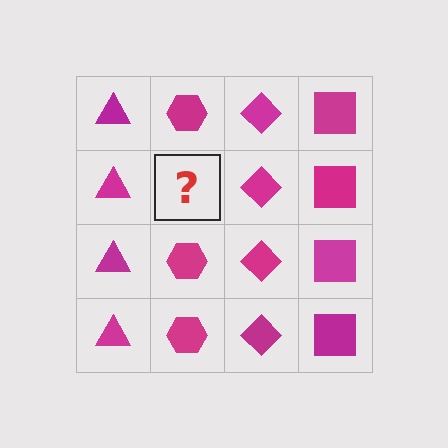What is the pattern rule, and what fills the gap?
The rule is that each column has a consistent shape. The gap should be filled with a magenta hexagon.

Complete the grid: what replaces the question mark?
The question mark should be replaced with a magenta hexagon.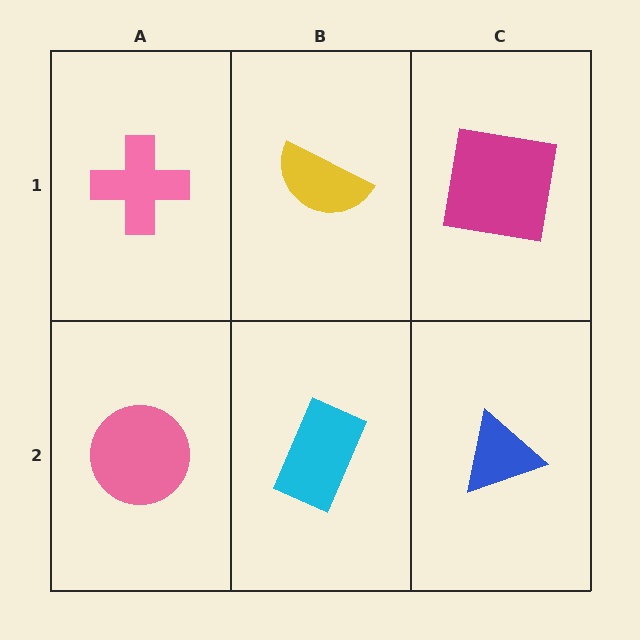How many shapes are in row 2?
3 shapes.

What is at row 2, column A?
A pink circle.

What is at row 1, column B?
A yellow semicircle.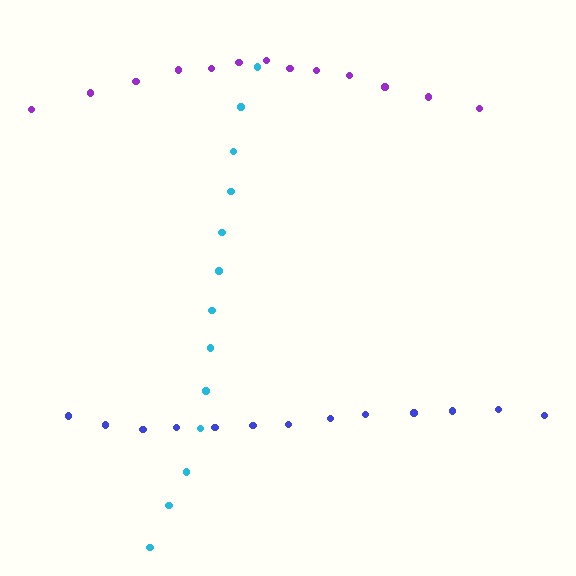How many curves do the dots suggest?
There are 3 distinct paths.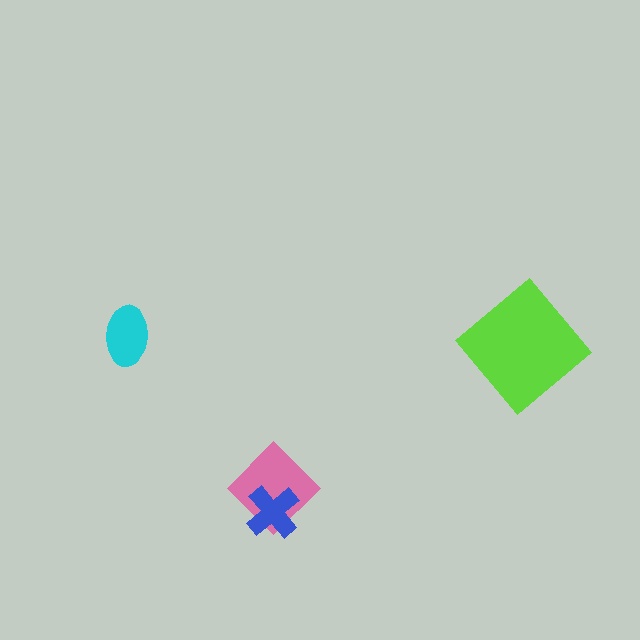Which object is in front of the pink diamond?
The blue cross is in front of the pink diamond.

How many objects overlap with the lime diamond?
0 objects overlap with the lime diamond.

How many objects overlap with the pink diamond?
1 object overlaps with the pink diamond.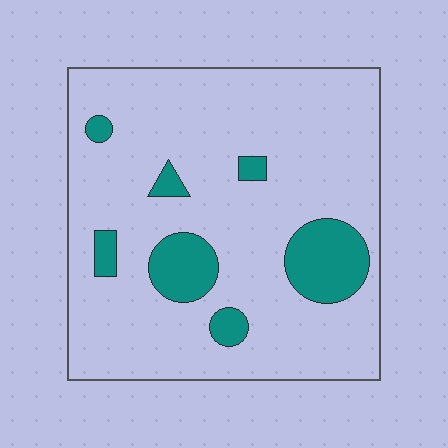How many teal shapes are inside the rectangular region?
7.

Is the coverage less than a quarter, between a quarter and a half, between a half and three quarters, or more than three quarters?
Less than a quarter.